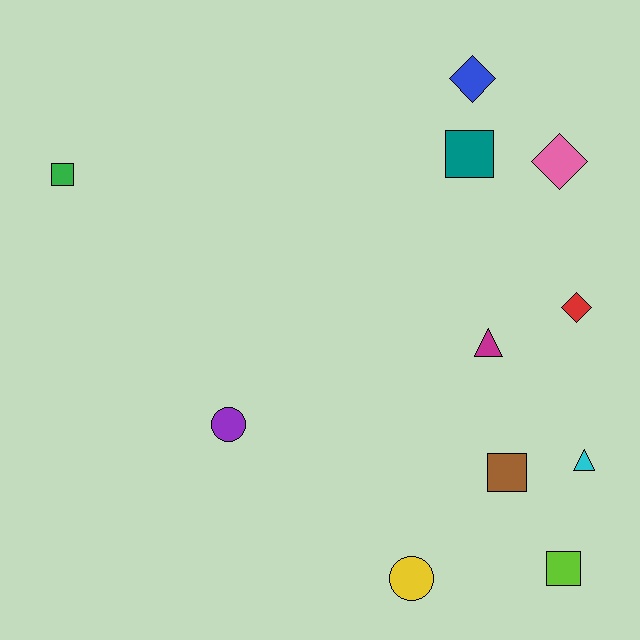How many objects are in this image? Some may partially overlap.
There are 11 objects.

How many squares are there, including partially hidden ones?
There are 4 squares.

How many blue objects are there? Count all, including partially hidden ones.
There is 1 blue object.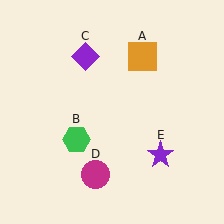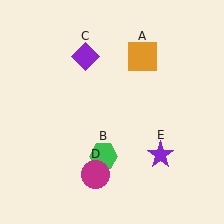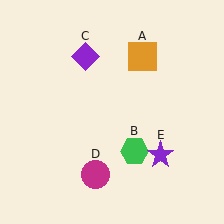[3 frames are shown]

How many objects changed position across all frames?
1 object changed position: green hexagon (object B).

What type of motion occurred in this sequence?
The green hexagon (object B) rotated counterclockwise around the center of the scene.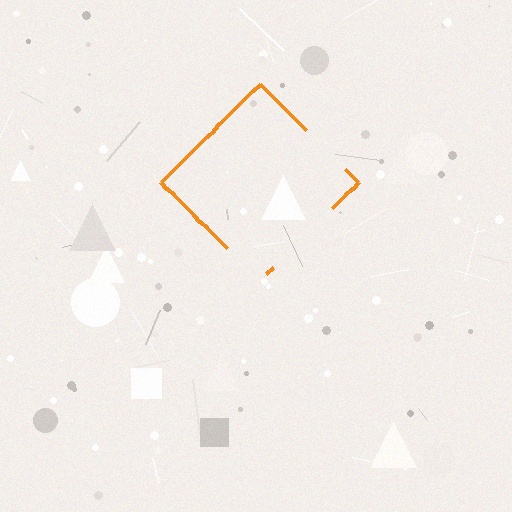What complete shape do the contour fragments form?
The contour fragments form a diamond.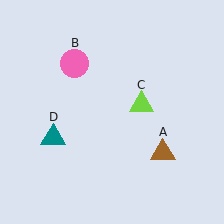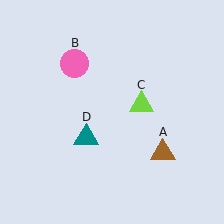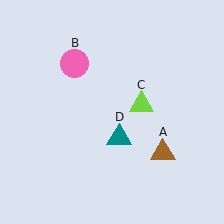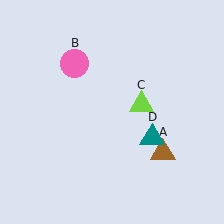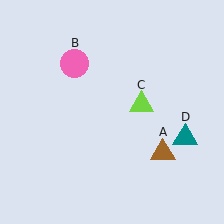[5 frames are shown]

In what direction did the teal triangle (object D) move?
The teal triangle (object D) moved right.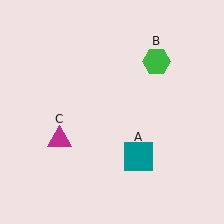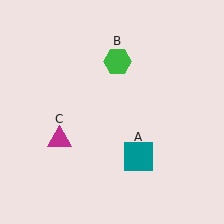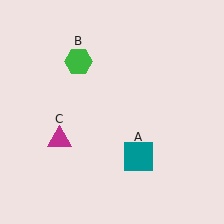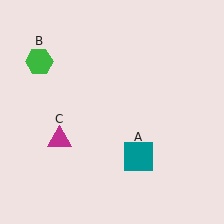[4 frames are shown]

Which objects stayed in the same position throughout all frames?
Teal square (object A) and magenta triangle (object C) remained stationary.